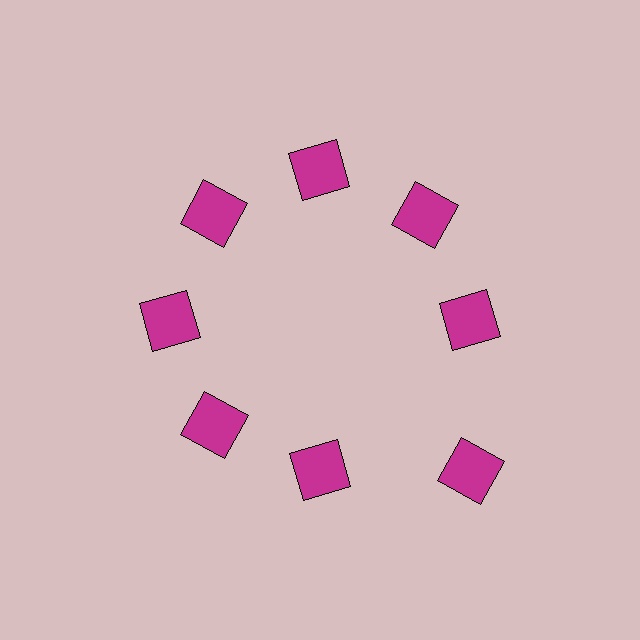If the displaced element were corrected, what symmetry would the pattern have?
It would have 8-fold rotational symmetry — the pattern would map onto itself every 45 degrees.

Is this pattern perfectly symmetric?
No. The 8 magenta squares are arranged in a ring, but one element near the 4 o'clock position is pushed outward from the center, breaking the 8-fold rotational symmetry.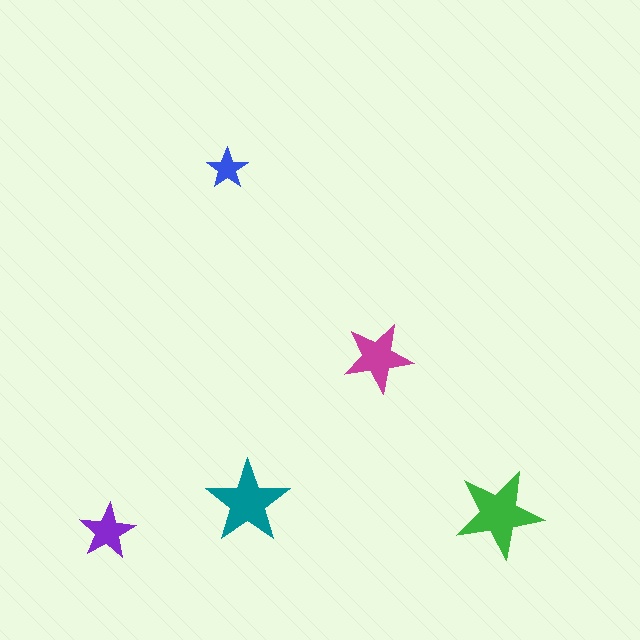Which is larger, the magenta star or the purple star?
The magenta one.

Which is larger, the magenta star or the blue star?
The magenta one.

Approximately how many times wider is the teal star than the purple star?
About 1.5 times wider.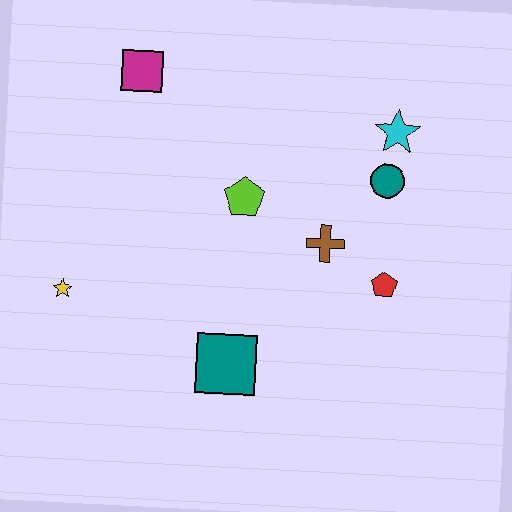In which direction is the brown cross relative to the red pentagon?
The brown cross is to the left of the red pentagon.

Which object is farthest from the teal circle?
The yellow star is farthest from the teal circle.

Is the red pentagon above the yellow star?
Yes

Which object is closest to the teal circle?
The cyan star is closest to the teal circle.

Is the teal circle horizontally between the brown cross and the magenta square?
No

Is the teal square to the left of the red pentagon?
Yes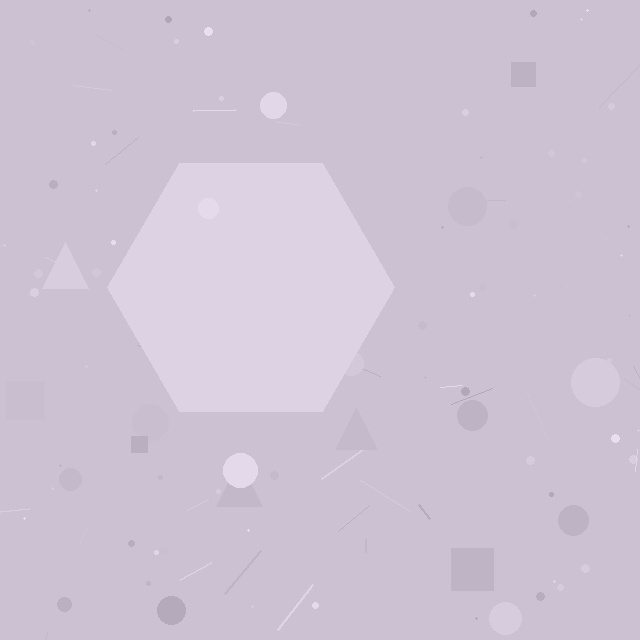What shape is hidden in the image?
A hexagon is hidden in the image.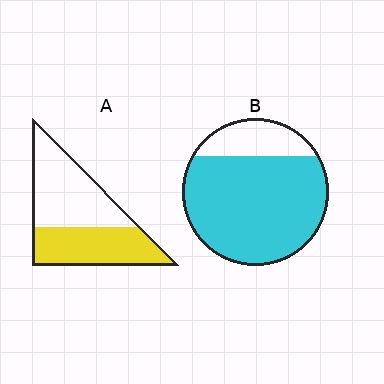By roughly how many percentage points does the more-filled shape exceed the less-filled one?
By roughly 35 percentage points (B over A).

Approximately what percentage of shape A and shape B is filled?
A is approximately 45% and B is approximately 80%.